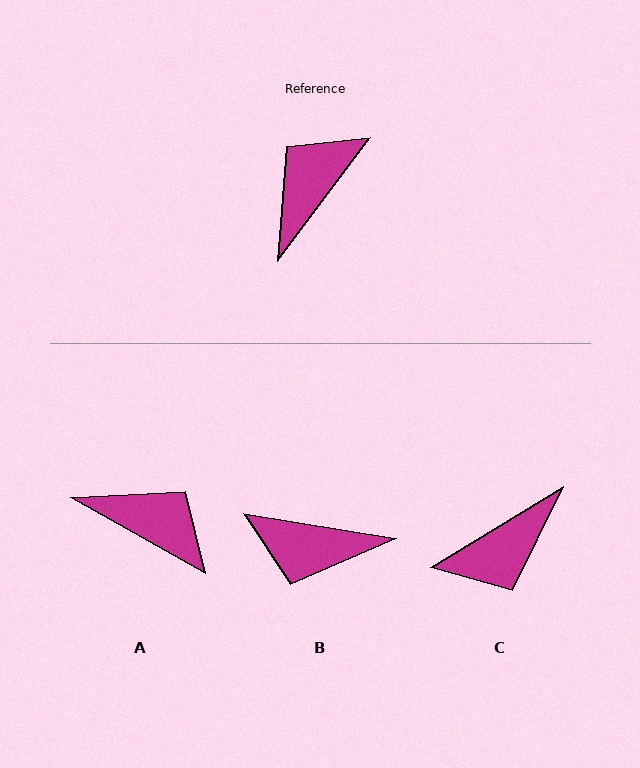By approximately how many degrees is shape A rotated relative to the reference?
Approximately 82 degrees clockwise.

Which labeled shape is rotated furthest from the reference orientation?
C, about 158 degrees away.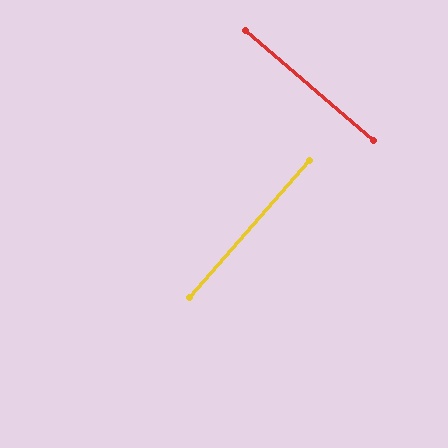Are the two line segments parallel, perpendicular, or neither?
Perpendicular — they meet at approximately 90°.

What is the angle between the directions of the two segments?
Approximately 90 degrees.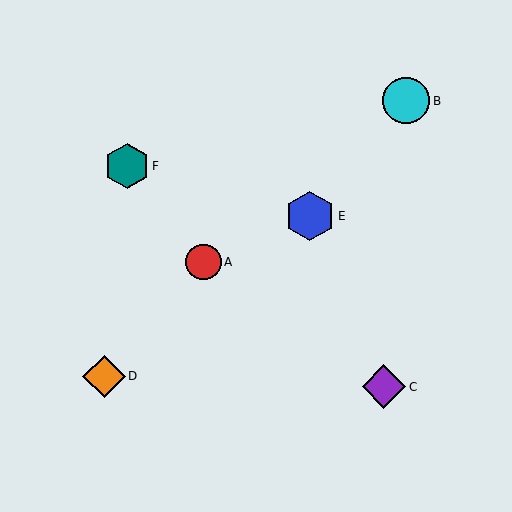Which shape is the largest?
The blue hexagon (labeled E) is the largest.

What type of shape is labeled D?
Shape D is an orange diamond.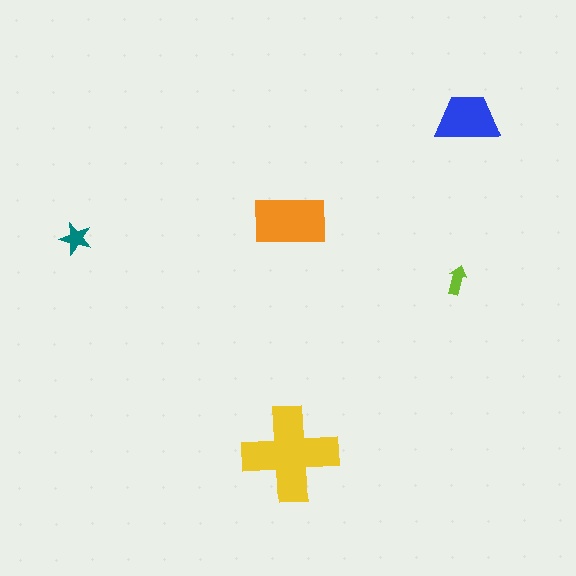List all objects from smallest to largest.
The lime arrow, the teal star, the blue trapezoid, the orange rectangle, the yellow cross.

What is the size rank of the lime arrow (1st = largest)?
5th.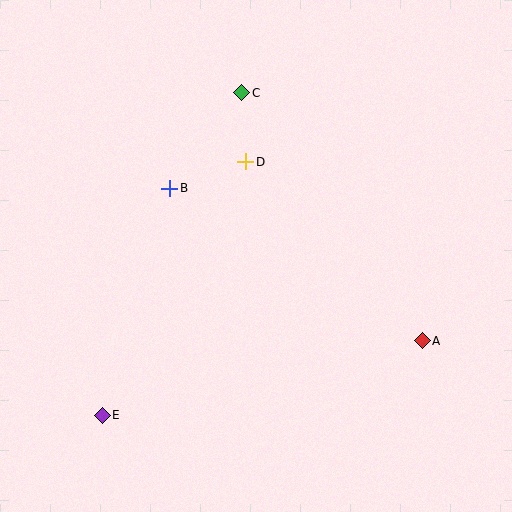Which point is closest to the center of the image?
Point D at (246, 162) is closest to the center.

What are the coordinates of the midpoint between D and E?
The midpoint between D and E is at (174, 289).